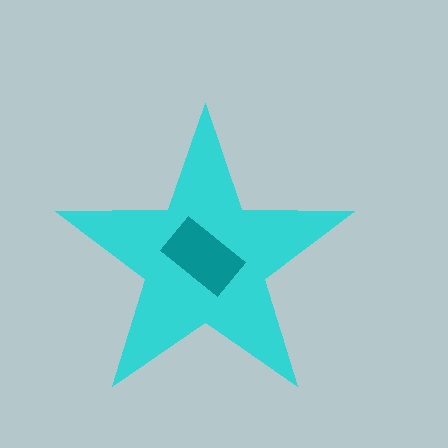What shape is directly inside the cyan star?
The teal rectangle.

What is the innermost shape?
The teal rectangle.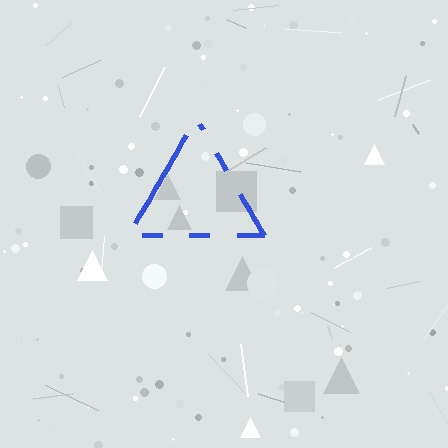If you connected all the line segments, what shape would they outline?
They would outline a triangle.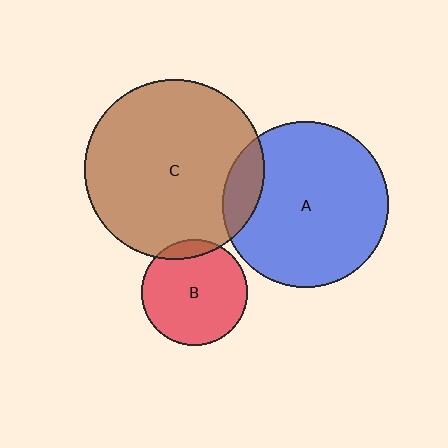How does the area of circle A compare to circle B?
Approximately 2.5 times.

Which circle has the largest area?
Circle C (brown).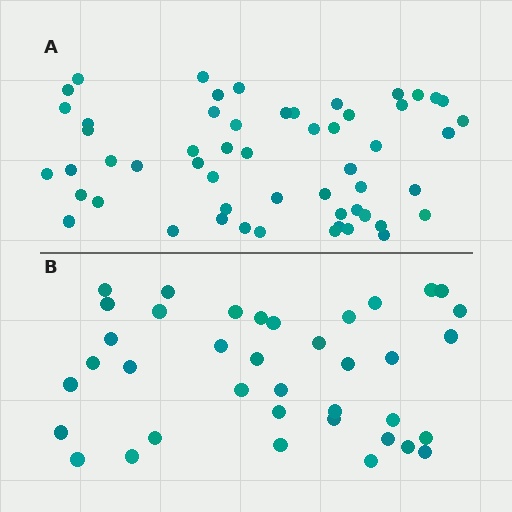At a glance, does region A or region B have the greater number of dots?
Region A (the top region) has more dots.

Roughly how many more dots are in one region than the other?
Region A has approximately 15 more dots than region B.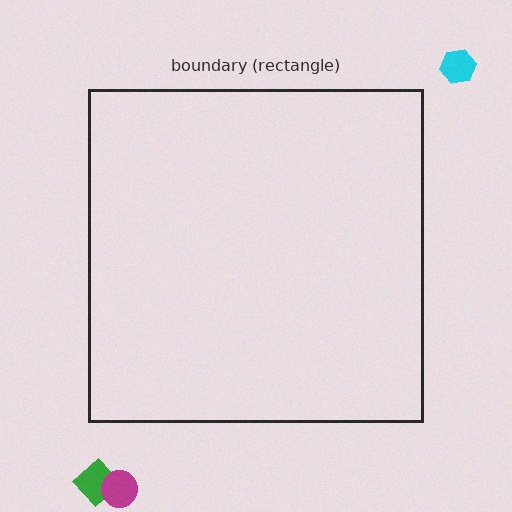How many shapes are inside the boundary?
0 inside, 3 outside.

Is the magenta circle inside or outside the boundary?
Outside.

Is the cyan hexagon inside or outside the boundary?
Outside.